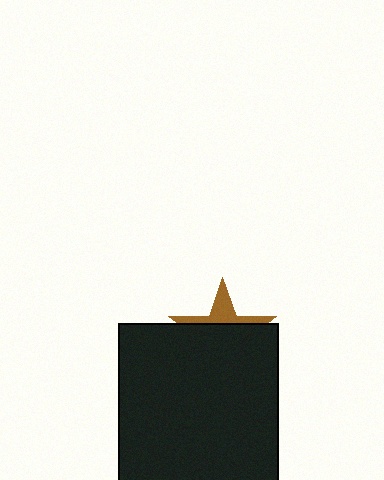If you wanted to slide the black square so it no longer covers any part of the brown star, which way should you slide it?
Slide it down — that is the most direct way to separate the two shapes.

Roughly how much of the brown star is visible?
A small part of it is visible (roughly 34%).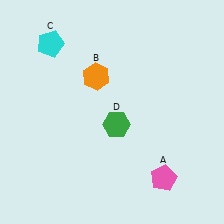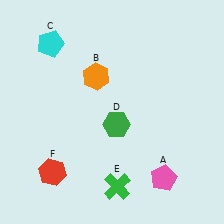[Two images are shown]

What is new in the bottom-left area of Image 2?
A red hexagon (F) was added in the bottom-left area of Image 2.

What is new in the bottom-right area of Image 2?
A green cross (E) was added in the bottom-right area of Image 2.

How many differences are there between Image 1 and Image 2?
There are 2 differences between the two images.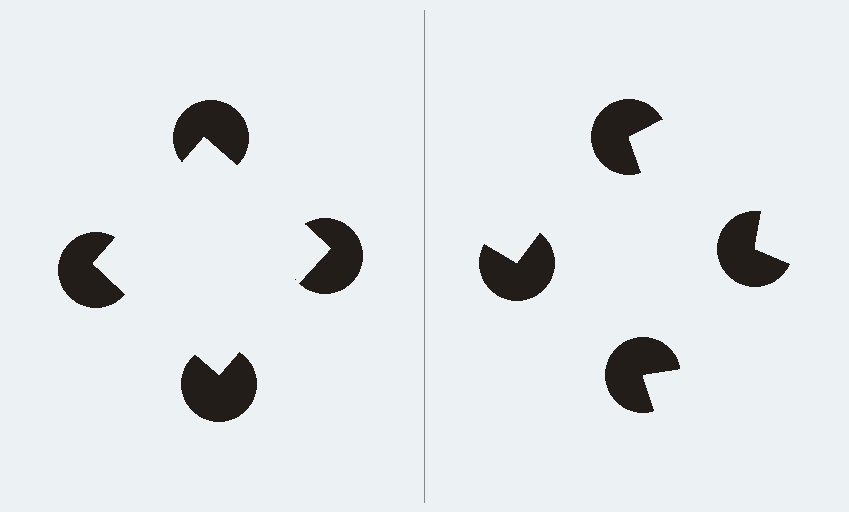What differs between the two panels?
The pac-man discs are positioned identically on both sides; only the wedge orientations differ. On the left they align to a square; on the right they are misaligned.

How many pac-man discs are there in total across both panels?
8 — 4 on each side.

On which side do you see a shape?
An illusory square appears on the left side. On the right side the wedge cuts are rotated, so no coherent shape forms.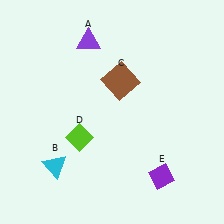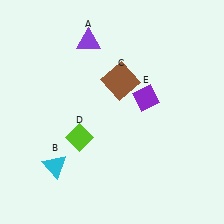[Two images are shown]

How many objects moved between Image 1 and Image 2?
1 object moved between the two images.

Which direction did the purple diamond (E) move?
The purple diamond (E) moved up.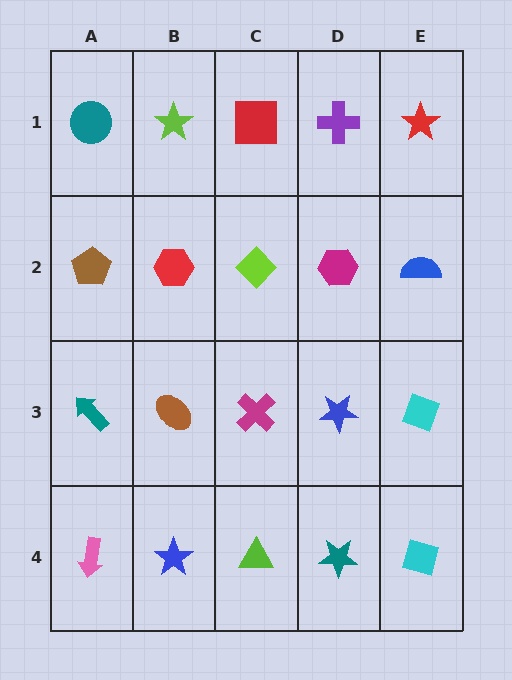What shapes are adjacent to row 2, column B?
A lime star (row 1, column B), a brown ellipse (row 3, column B), a brown pentagon (row 2, column A), a lime diamond (row 2, column C).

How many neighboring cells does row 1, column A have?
2.